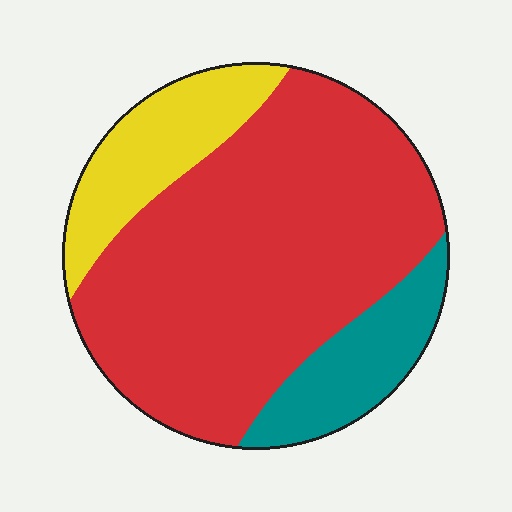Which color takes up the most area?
Red, at roughly 70%.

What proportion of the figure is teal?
Teal takes up about one sixth (1/6) of the figure.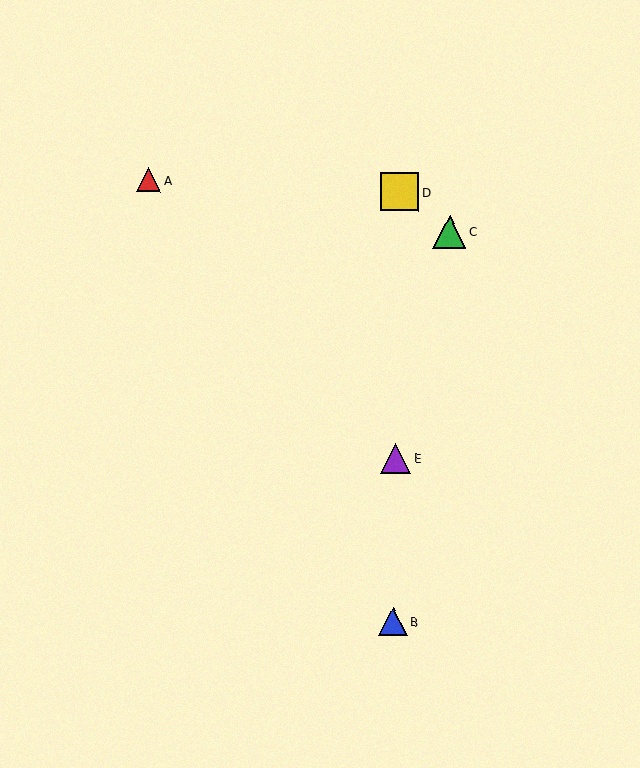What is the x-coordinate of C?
Object C is at x≈450.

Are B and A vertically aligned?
No, B is at x≈393 and A is at x≈149.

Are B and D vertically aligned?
Yes, both are at x≈393.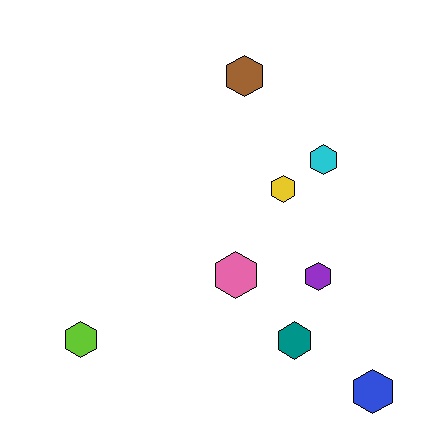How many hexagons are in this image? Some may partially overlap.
There are 8 hexagons.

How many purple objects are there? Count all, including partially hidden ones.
There is 1 purple object.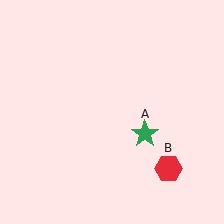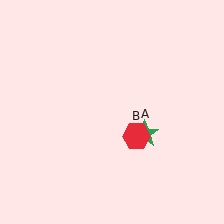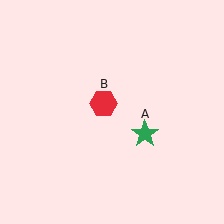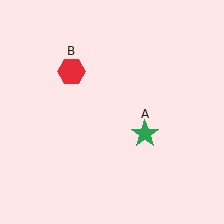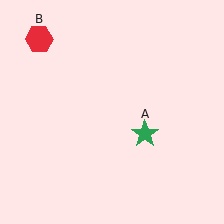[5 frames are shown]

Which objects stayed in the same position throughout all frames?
Green star (object A) remained stationary.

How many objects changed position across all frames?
1 object changed position: red hexagon (object B).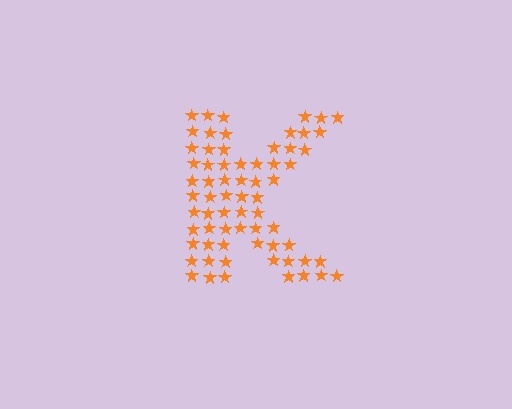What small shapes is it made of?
It is made of small stars.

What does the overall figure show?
The overall figure shows the letter K.